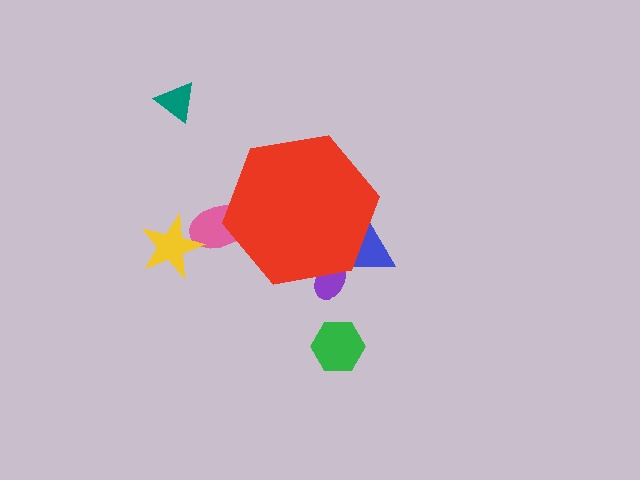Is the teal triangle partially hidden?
No, the teal triangle is fully visible.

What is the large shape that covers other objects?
A red hexagon.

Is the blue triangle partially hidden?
Yes, the blue triangle is partially hidden behind the red hexagon.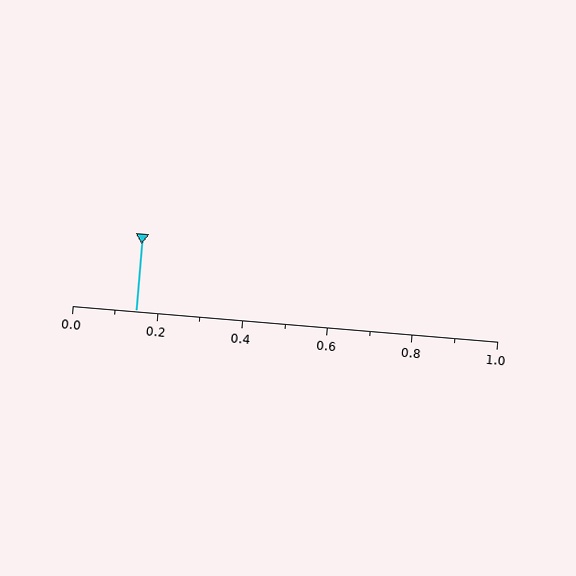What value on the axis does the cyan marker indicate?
The marker indicates approximately 0.15.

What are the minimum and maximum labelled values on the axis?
The axis runs from 0.0 to 1.0.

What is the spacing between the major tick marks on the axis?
The major ticks are spaced 0.2 apart.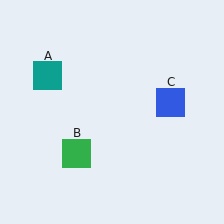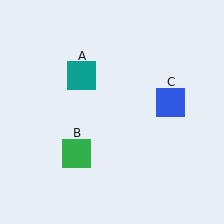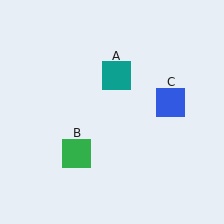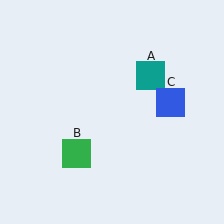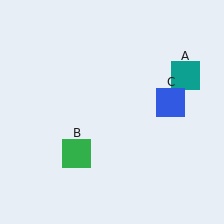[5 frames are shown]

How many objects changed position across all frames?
1 object changed position: teal square (object A).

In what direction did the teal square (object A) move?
The teal square (object A) moved right.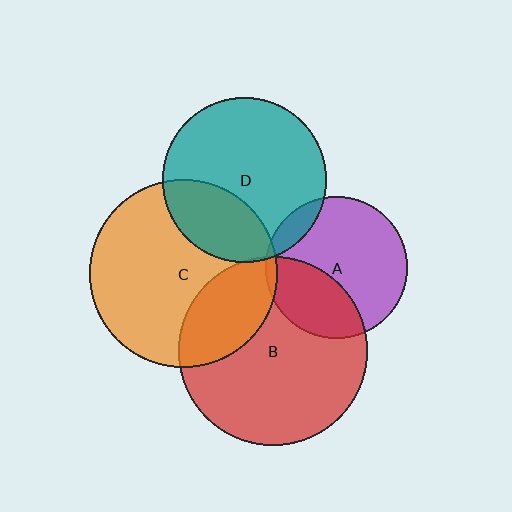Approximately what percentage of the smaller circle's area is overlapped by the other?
Approximately 5%.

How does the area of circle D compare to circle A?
Approximately 1.3 times.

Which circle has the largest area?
Circle B (red).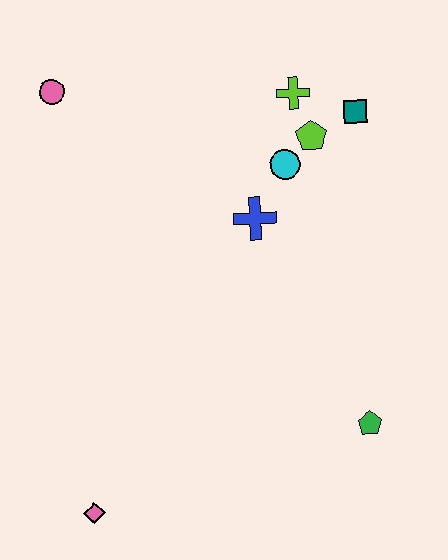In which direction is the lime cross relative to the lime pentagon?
The lime cross is above the lime pentagon.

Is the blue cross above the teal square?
No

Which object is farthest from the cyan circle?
The pink diamond is farthest from the cyan circle.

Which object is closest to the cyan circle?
The lime pentagon is closest to the cyan circle.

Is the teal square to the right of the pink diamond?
Yes